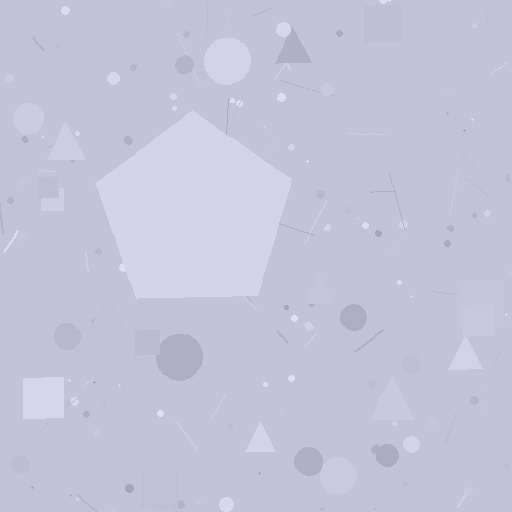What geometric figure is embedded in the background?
A pentagon is embedded in the background.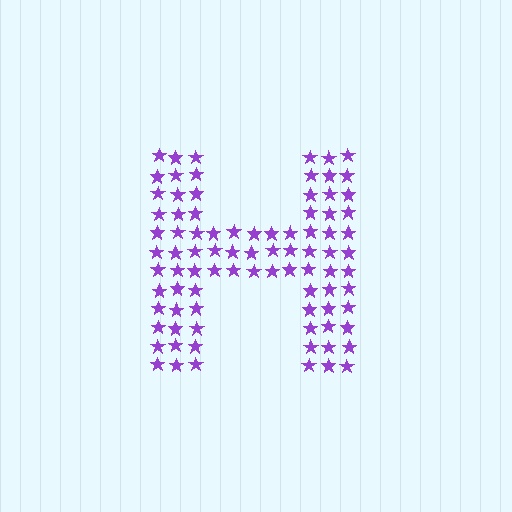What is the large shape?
The large shape is the letter H.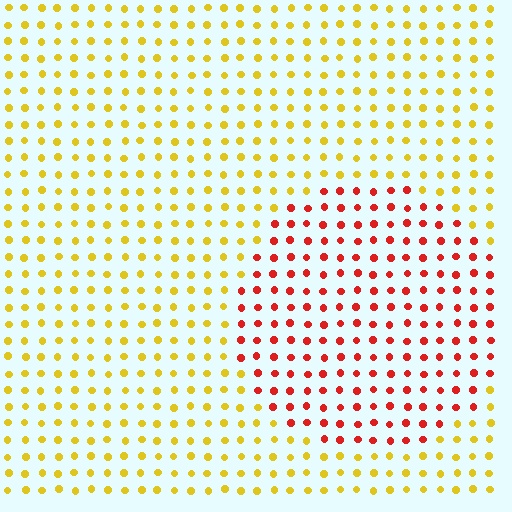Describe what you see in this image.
The image is filled with small yellow elements in a uniform arrangement. A circle-shaped region is visible where the elements are tinted to a slightly different hue, forming a subtle color boundary.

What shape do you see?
I see a circle.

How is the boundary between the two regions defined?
The boundary is defined purely by a slight shift in hue (about 52 degrees). Spacing, size, and orientation are identical on both sides.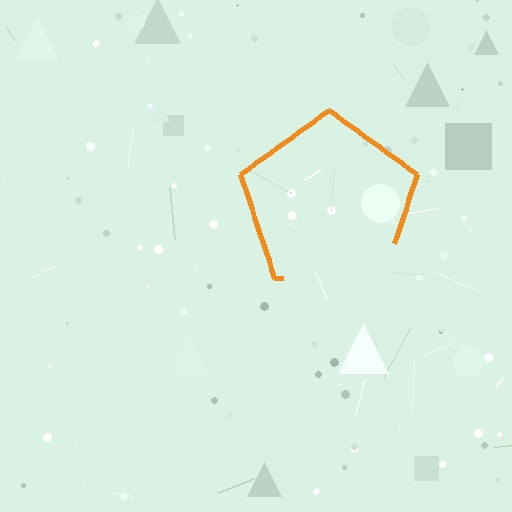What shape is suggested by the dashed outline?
The dashed outline suggests a pentagon.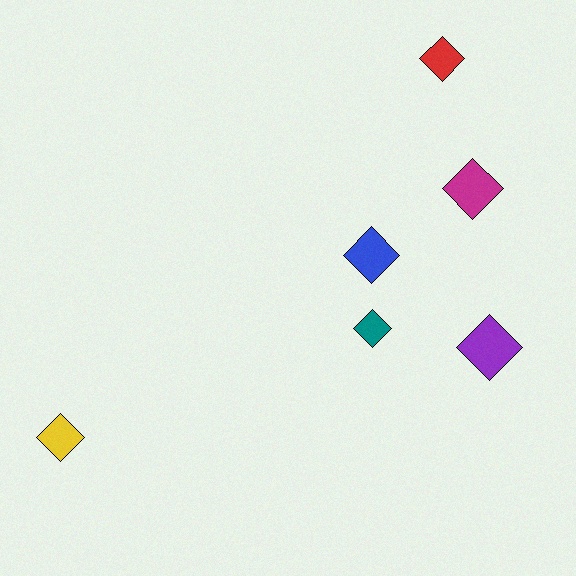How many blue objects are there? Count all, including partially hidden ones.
There is 1 blue object.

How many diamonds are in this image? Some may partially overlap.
There are 6 diamonds.